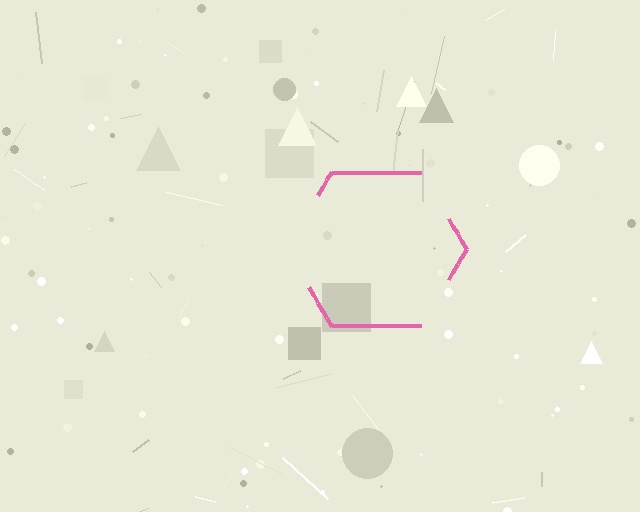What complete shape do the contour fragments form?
The contour fragments form a hexagon.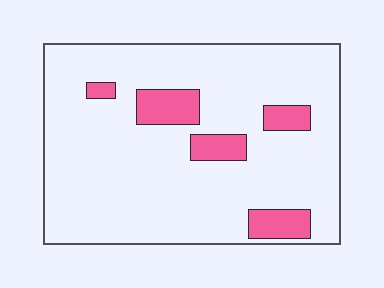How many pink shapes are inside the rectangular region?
5.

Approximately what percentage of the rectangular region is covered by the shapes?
Approximately 10%.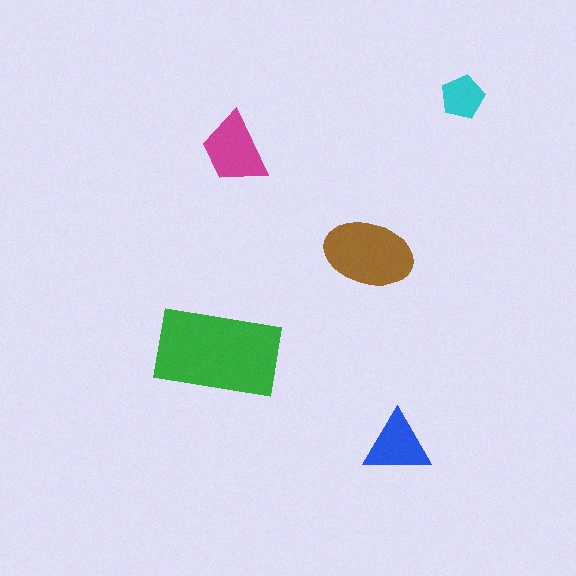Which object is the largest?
The green rectangle.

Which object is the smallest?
The cyan pentagon.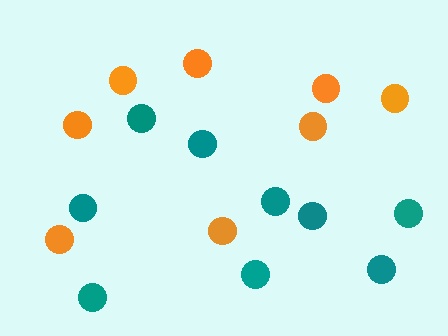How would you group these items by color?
There are 2 groups: one group of orange circles (8) and one group of teal circles (9).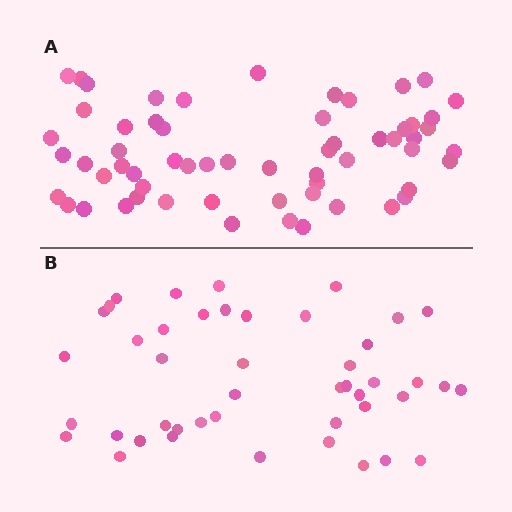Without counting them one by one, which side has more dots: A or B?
Region A (the top region) has more dots.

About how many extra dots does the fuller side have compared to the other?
Region A has approximately 15 more dots than region B.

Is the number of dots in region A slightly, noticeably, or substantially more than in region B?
Region A has noticeably more, but not dramatically so. The ratio is roughly 1.3 to 1.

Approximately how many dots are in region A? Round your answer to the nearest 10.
About 60 dots.